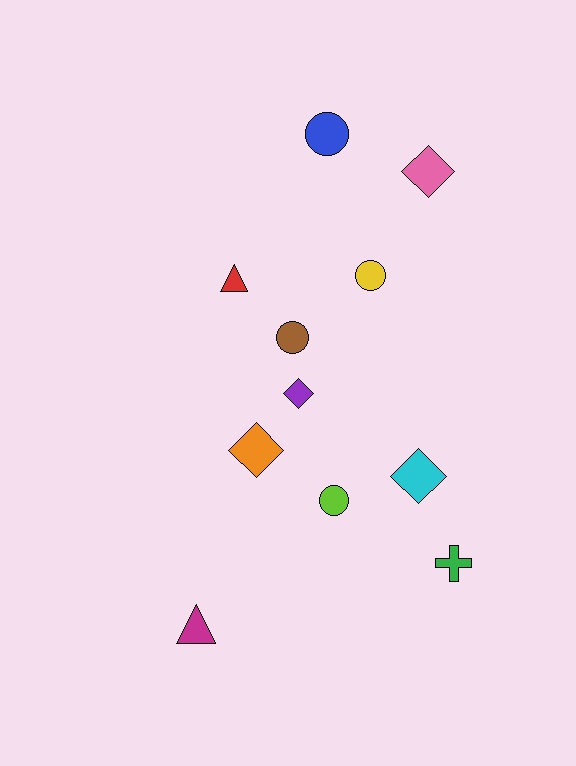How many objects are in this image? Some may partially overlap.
There are 11 objects.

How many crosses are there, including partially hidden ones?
There is 1 cross.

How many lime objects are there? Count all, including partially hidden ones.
There is 1 lime object.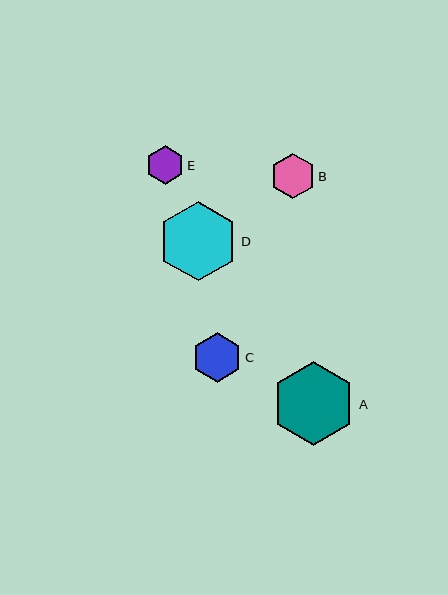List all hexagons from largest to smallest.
From largest to smallest: A, D, C, B, E.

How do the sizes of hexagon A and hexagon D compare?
Hexagon A and hexagon D are approximately the same size.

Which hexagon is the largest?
Hexagon A is the largest with a size of approximately 84 pixels.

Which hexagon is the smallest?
Hexagon E is the smallest with a size of approximately 38 pixels.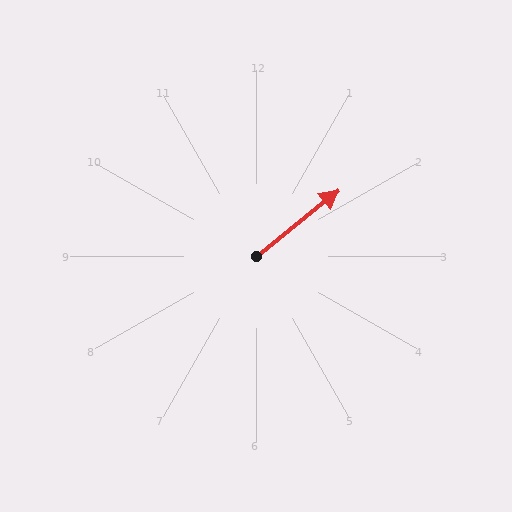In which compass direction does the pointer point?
Northeast.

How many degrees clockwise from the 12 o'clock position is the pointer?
Approximately 51 degrees.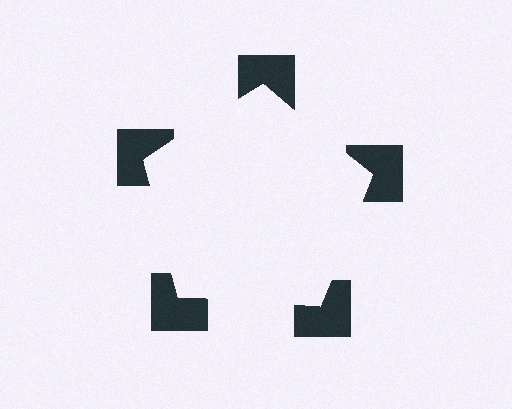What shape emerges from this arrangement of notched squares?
An illusory pentagon — its edges are inferred from the aligned wedge cuts in the notched squares, not physically drawn.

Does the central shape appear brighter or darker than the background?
It typically appears slightly brighter than the background, even though no actual brightness change is drawn.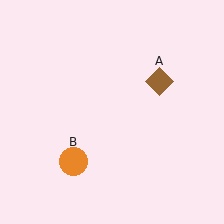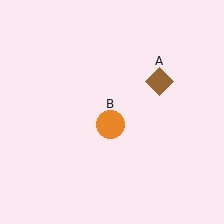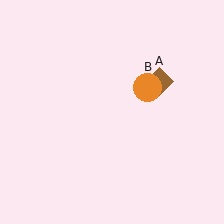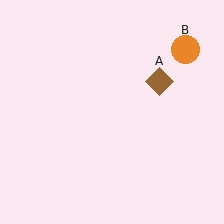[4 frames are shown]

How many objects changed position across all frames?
1 object changed position: orange circle (object B).